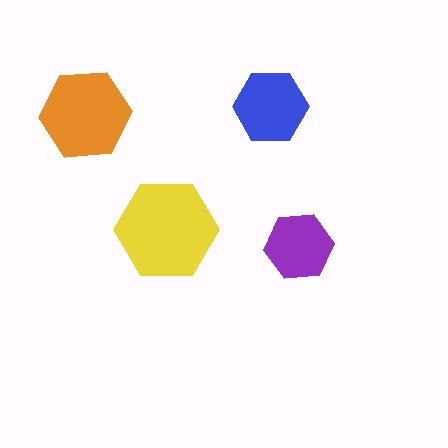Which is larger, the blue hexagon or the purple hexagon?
The blue one.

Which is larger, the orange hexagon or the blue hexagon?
The orange one.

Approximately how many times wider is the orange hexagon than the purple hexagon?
About 1.5 times wider.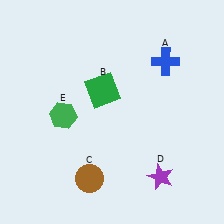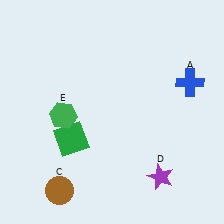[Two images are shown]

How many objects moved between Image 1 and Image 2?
3 objects moved between the two images.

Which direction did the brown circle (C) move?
The brown circle (C) moved left.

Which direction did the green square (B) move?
The green square (B) moved down.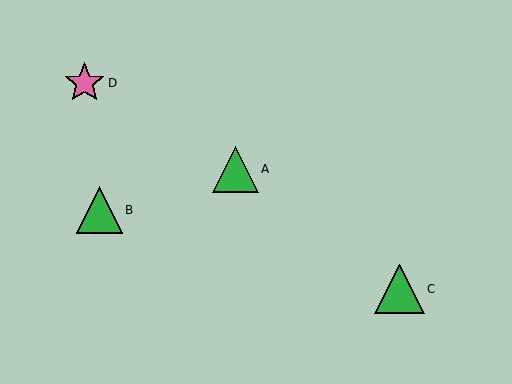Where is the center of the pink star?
The center of the pink star is at (84, 83).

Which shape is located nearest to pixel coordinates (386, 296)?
The green triangle (labeled C) at (400, 289) is nearest to that location.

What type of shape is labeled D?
Shape D is a pink star.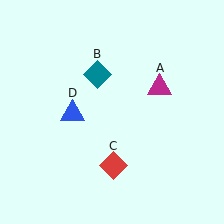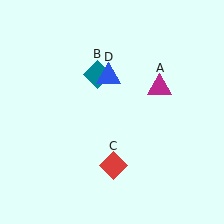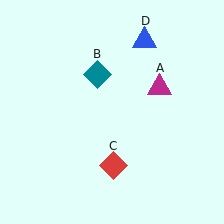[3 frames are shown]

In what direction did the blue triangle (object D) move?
The blue triangle (object D) moved up and to the right.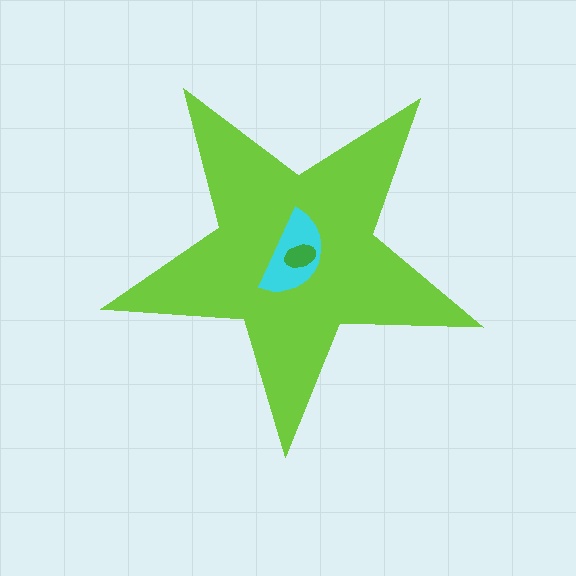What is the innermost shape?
The green ellipse.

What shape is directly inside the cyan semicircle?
The green ellipse.